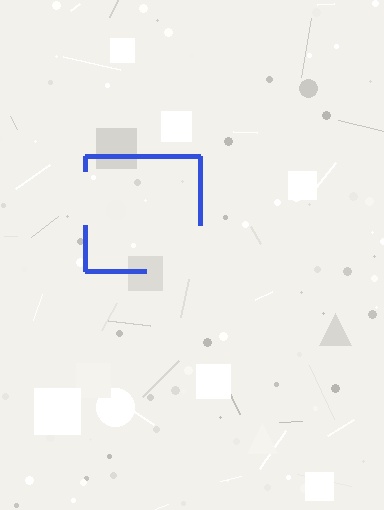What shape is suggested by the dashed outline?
The dashed outline suggests a square.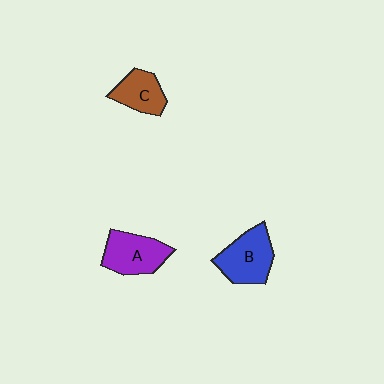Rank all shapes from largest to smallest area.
From largest to smallest: B (blue), A (purple), C (brown).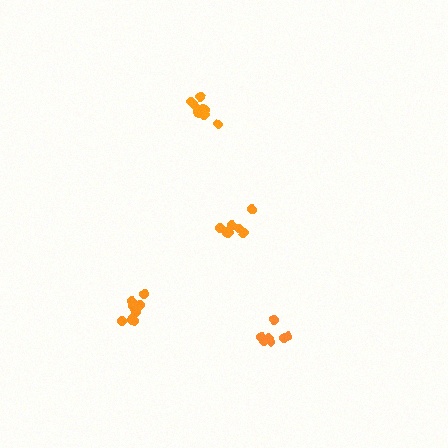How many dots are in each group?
Group 1: 9 dots, Group 2: 8 dots, Group 3: 10 dots, Group 4: 7 dots (34 total).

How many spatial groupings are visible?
There are 4 spatial groupings.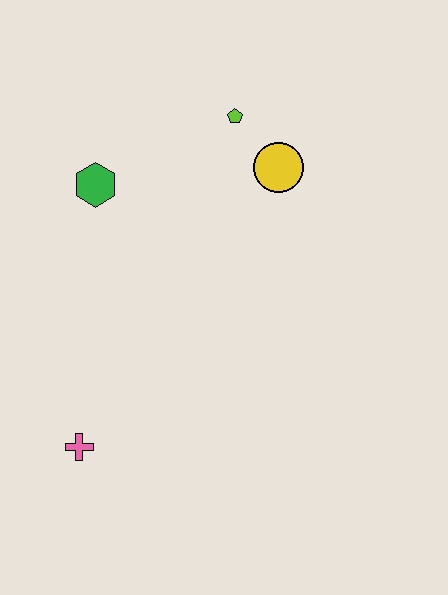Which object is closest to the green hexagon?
The lime pentagon is closest to the green hexagon.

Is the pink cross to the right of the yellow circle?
No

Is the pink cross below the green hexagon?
Yes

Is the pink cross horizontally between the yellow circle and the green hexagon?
No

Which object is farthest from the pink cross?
The lime pentagon is farthest from the pink cross.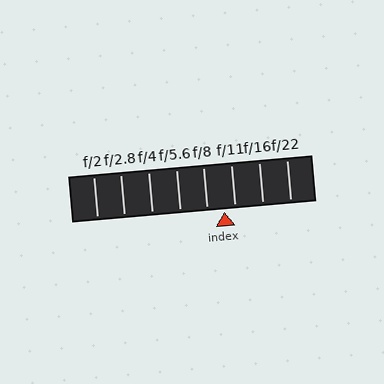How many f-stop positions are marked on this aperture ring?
There are 8 f-stop positions marked.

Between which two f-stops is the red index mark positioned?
The index mark is between f/8 and f/11.